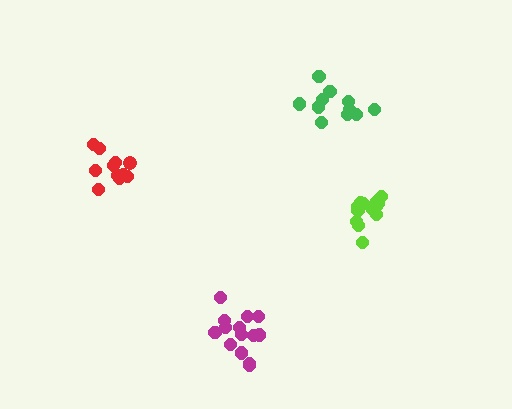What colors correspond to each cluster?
The clusters are colored: magenta, red, green, lime.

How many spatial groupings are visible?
There are 4 spatial groupings.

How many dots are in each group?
Group 1: 14 dots, Group 2: 11 dots, Group 3: 11 dots, Group 4: 13 dots (49 total).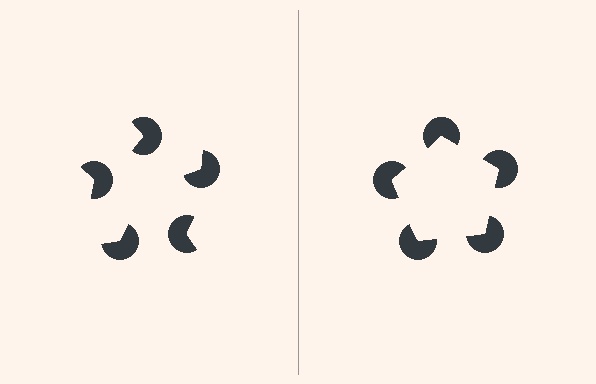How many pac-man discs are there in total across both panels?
10 — 5 on each side.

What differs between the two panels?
The pac-man discs are positioned identically on both sides; only the wedge orientations differ. On the right they align to a pentagon; on the left they are misaligned.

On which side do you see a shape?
An illusory pentagon appears on the right side. On the left side the wedge cuts are rotated, so no coherent shape forms.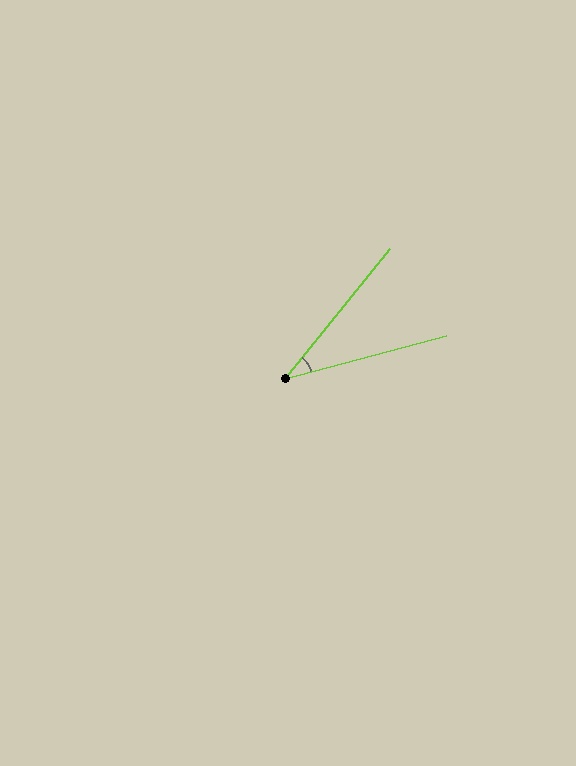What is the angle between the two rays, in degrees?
Approximately 36 degrees.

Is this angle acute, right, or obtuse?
It is acute.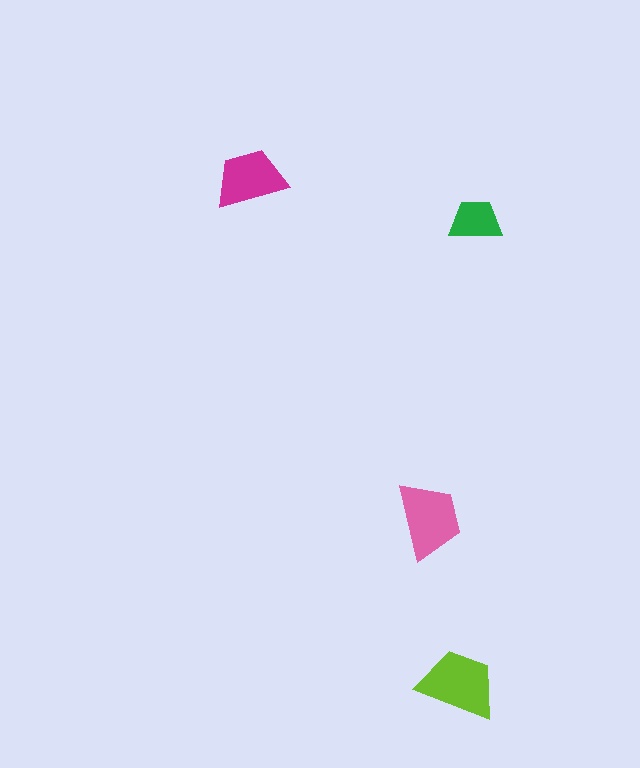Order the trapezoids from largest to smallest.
the lime one, the pink one, the magenta one, the green one.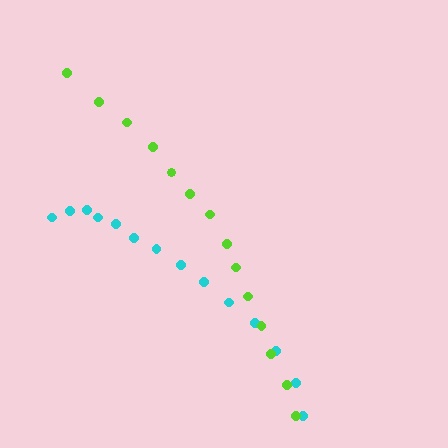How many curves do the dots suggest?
There are 2 distinct paths.